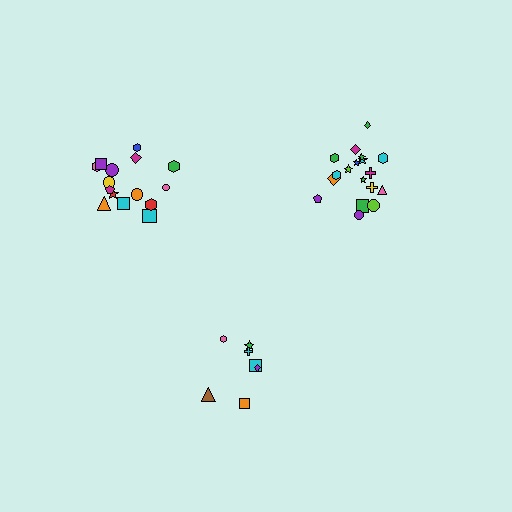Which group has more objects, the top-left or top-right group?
The top-right group.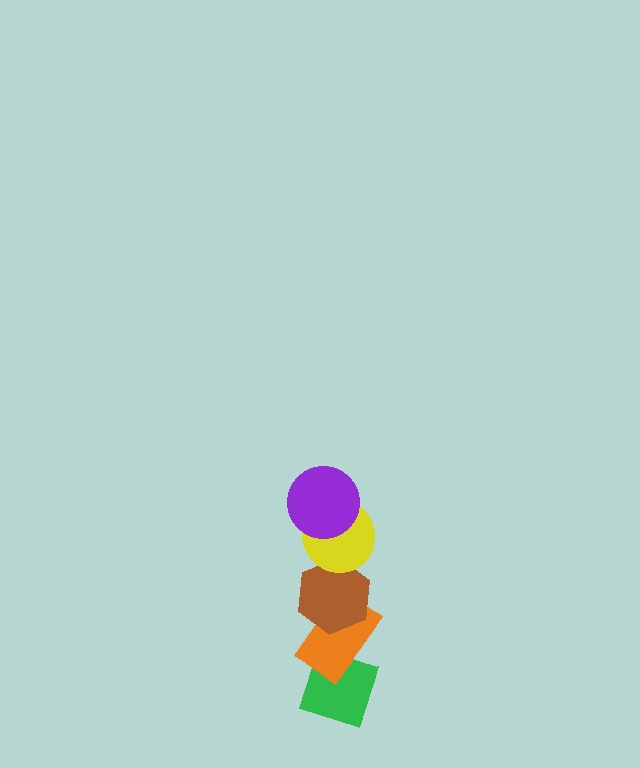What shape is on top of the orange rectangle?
The brown hexagon is on top of the orange rectangle.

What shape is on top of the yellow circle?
The purple circle is on top of the yellow circle.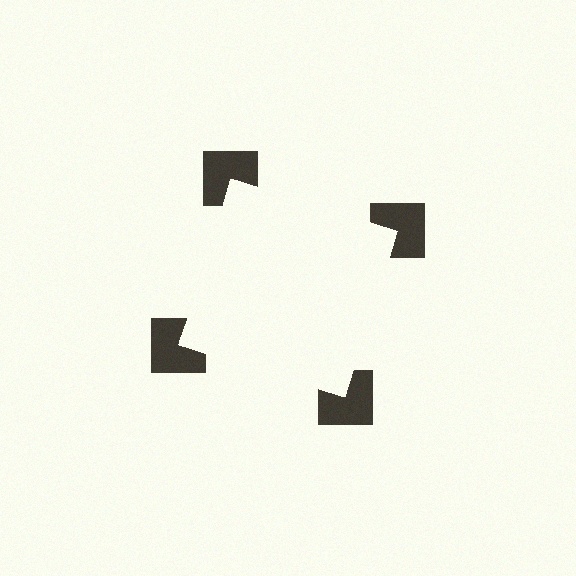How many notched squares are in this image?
There are 4 — one at each vertex of the illusory square.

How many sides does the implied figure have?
4 sides.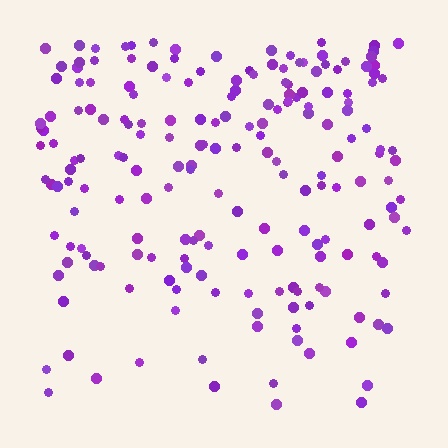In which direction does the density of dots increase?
From bottom to top, with the top side densest.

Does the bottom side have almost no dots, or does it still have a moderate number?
Still a moderate number, just noticeably fewer than the top.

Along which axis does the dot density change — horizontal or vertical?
Vertical.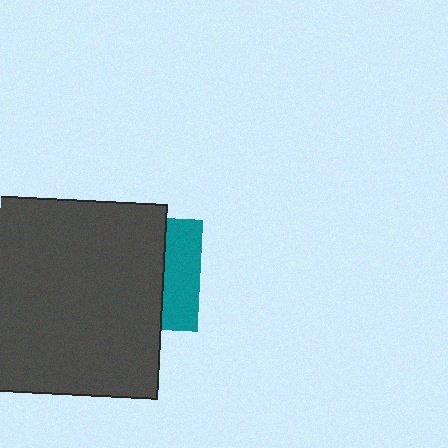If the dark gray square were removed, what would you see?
You would see the complete teal square.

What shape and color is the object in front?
The object in front is a dark gray square.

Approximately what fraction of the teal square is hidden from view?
Roughly 68% of the teal square is hidden behind the dark gray square.